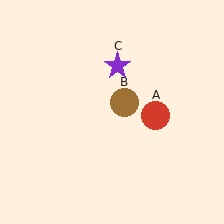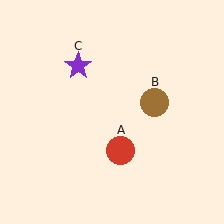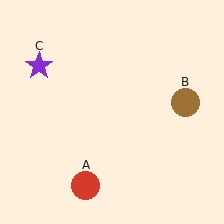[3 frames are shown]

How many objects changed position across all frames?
3 objects changed position: red circle (object A), brown circle (object B), purple star (object C).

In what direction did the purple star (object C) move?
The purple star (object C) moved left.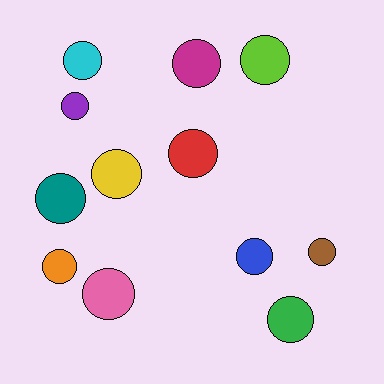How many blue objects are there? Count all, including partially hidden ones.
There is 1 blue object.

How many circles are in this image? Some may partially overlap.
There are 12 circles.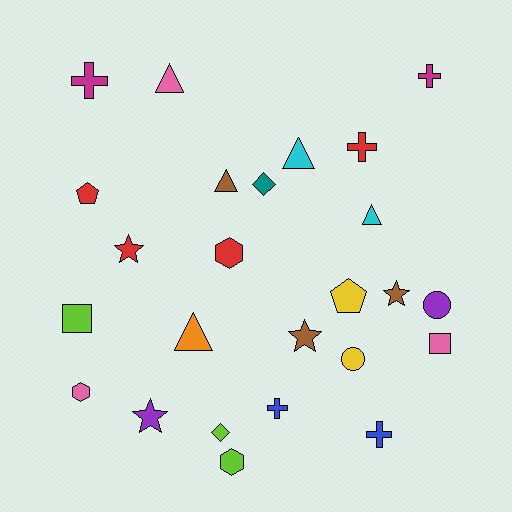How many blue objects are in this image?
There are 2 blue objects.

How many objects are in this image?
There are 25 objects.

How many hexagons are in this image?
There are 3 hexagons.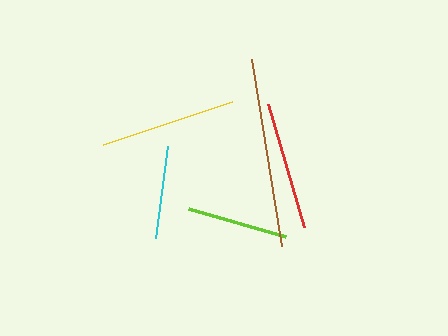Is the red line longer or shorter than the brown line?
The brown line is longer than the red line.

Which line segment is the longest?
The brown line is the longest at approximately 190 pixels.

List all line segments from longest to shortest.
From longest to shortest: brown, yellow, red, lime, cyan.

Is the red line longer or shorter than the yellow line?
The yellow line is longer than the red line.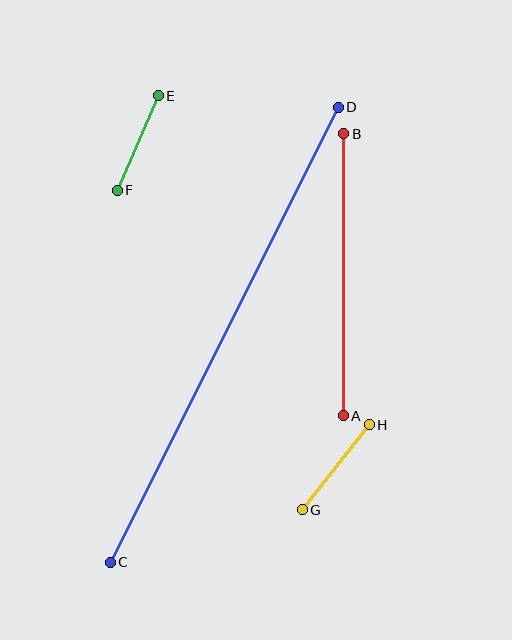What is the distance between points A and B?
The distance is approximately 282 pixels.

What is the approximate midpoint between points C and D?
The midpoint is at approximately (224, 335) pixels.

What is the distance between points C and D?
The distance is approximately 509 pixels.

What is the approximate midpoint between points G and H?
The midpoint is at approximately (336, 467) pixels.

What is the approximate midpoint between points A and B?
The midpoint is at approximately (344, 275) pixels.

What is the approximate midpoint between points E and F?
The midpoint is at approximately (138, 143) pixels.